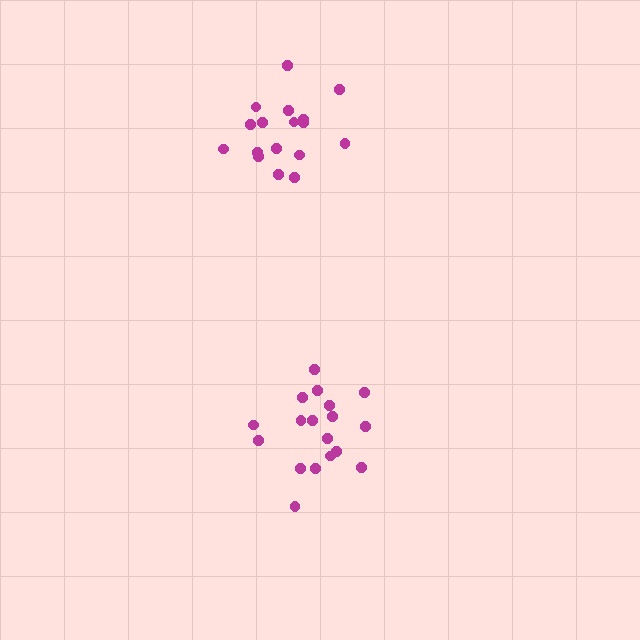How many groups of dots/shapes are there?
There are 2 groups.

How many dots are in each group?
Group 1: 17 dots, Group 2: 18 dots (35 total).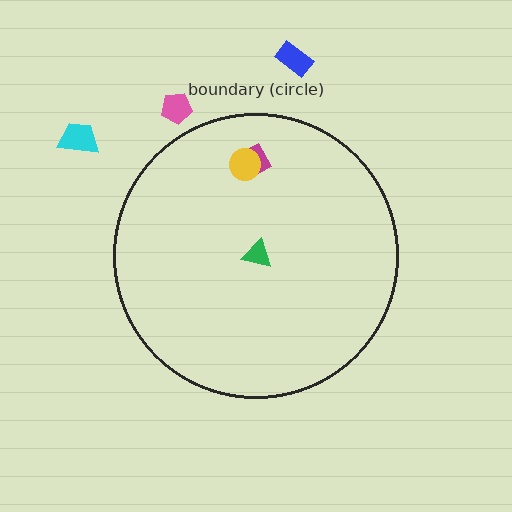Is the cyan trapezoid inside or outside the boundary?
Outside.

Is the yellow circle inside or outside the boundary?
Inside.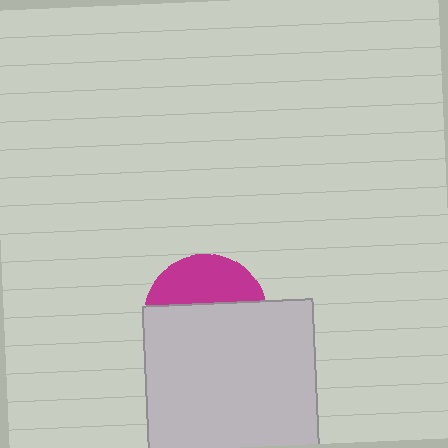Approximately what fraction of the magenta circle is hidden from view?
Roughly 64% of the magenta circle is hidden behind the light gray rectangle.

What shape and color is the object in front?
The object in front is a light gray rectangle.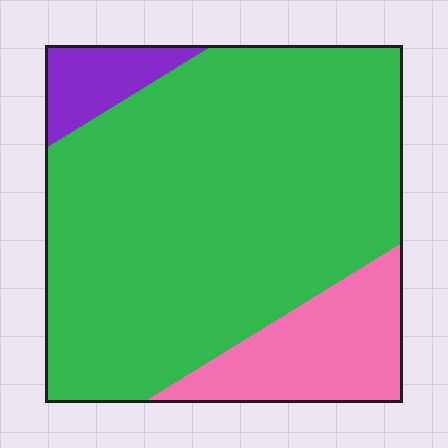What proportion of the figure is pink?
Pink takes up about one sixth (1/6) of the figure.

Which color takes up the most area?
Green, at roughly 75%.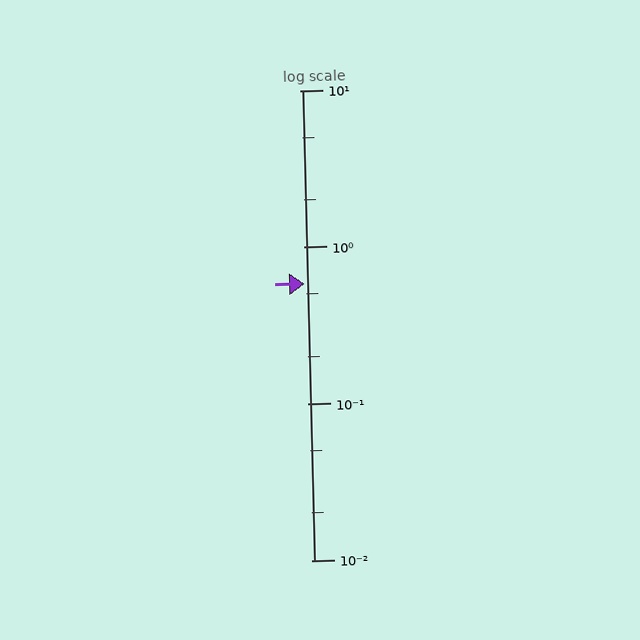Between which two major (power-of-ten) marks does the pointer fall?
The pointer is between 0.1 and 1.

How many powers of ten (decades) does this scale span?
The scale spans 3 decades, from 0.01 to 10.